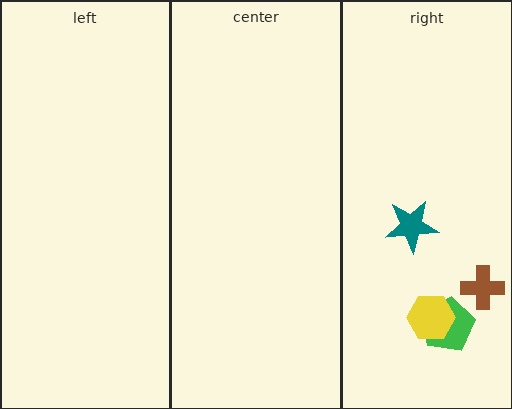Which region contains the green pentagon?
The right region.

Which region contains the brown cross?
The right region.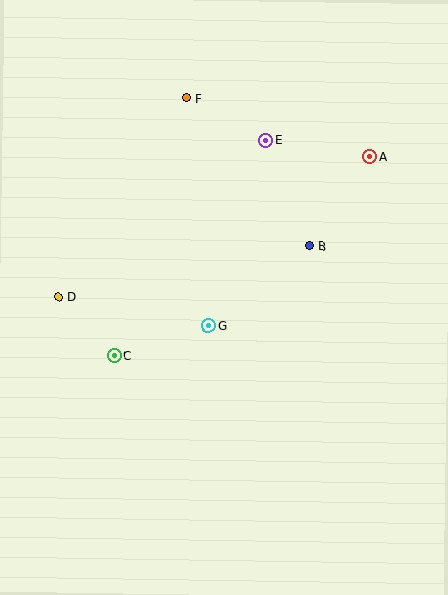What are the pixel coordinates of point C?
Point C is at (114, 356).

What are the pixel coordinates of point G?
Point G is at (208, 326).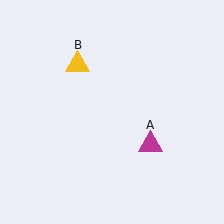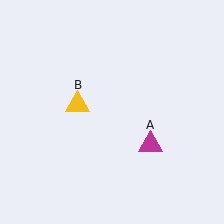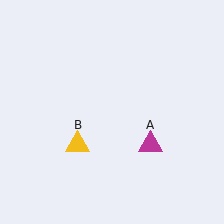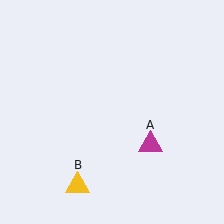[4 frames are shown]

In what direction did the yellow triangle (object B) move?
The yellow triangle (object B) moved down.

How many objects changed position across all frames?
1 object changed position: yellow triangle (object B).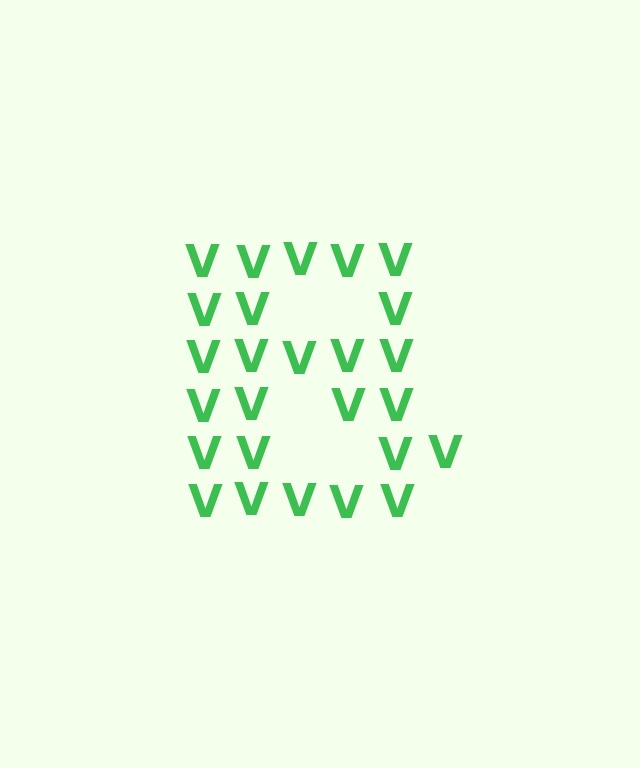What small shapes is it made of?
It is made of small letter V's.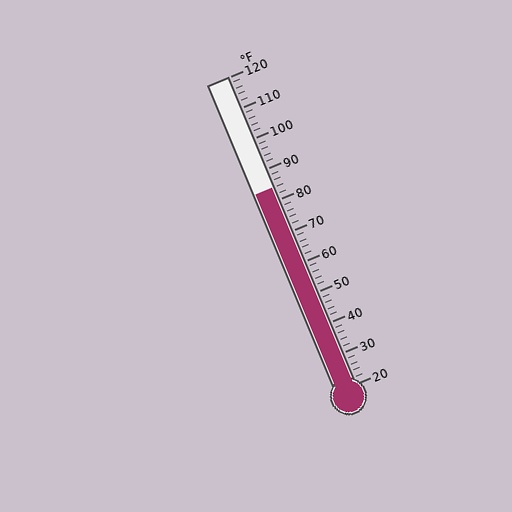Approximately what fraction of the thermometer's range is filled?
The thermometer is filled to approximately 65% of its range.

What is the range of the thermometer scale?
The thermometer scale ranges from 20°F to 120°F.